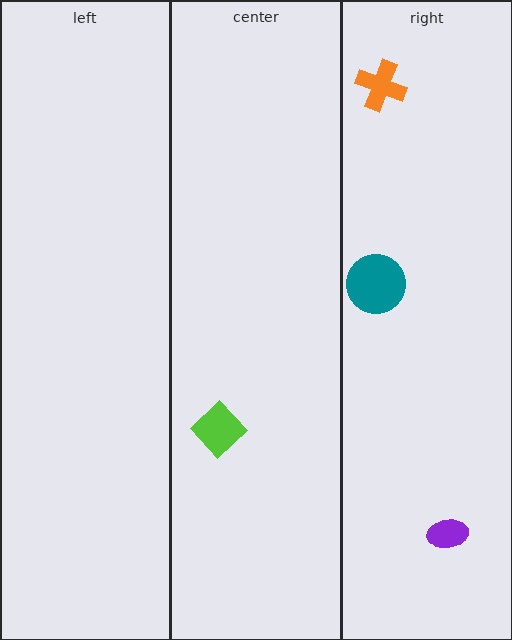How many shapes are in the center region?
1.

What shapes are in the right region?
The purple ellipse, the orange cross, the teal circle.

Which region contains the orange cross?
The right region.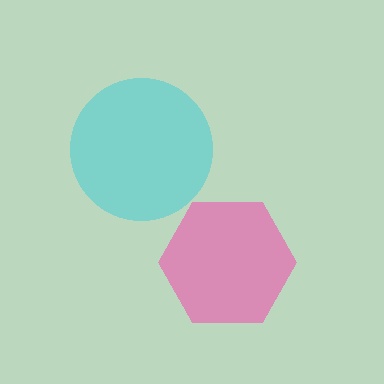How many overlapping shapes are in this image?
There are 2 overlapping shapes in the image.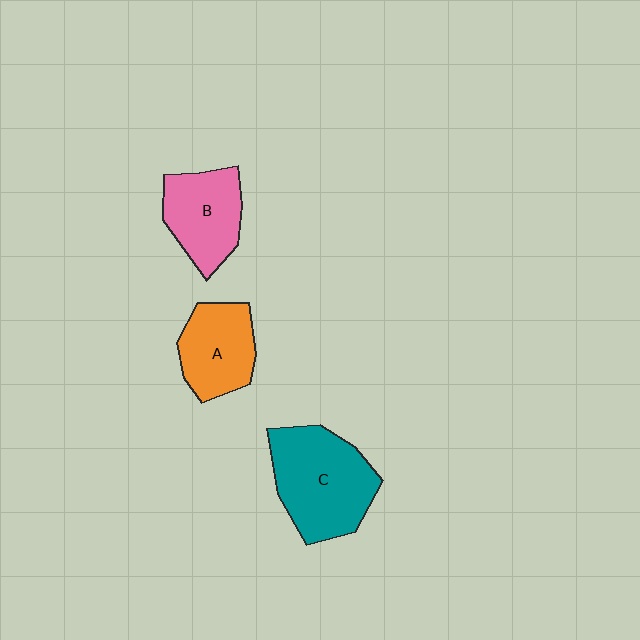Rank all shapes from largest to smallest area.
From largest to smallest: C (teal), B (pink), A (orange).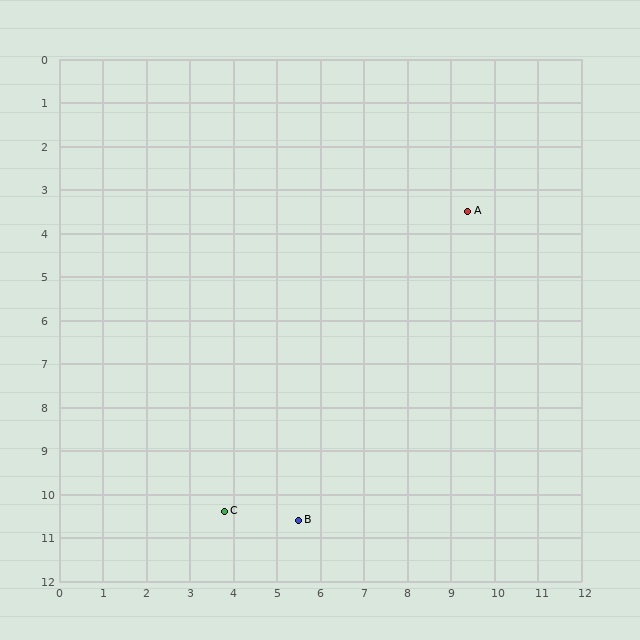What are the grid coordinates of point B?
Point B is at approximately (5.5, 10.6).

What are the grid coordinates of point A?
Point A is at approximately (9.4, 3.5).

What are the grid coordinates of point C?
Point C is at approximately (3.8, 10.4).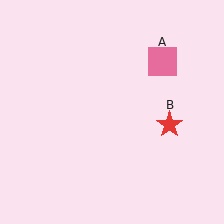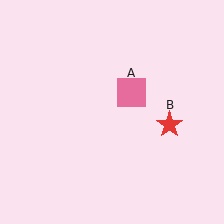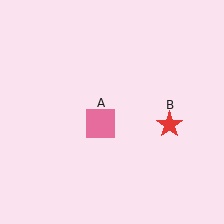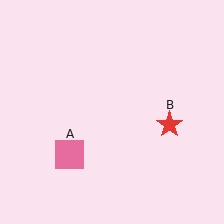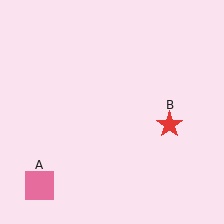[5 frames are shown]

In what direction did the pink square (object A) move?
The pink square (object A) moved down and to the left.